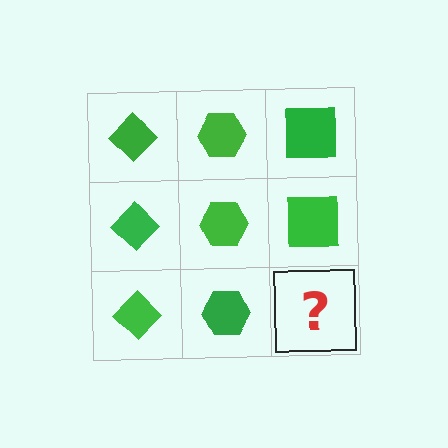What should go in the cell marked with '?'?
The missing cell should contain a green square.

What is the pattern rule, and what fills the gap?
The rule is that each column has a consistent shape. The gap should be filled with a green square.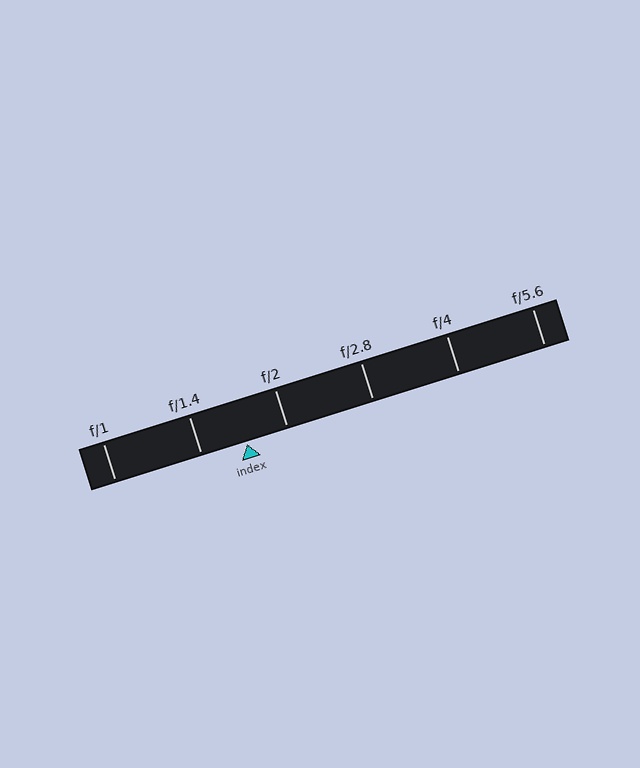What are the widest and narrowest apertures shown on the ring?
The widest aperture shown is f/1 and the narrowest is f/5.6.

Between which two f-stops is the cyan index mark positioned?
The index mark is between f/1.4 and f/2.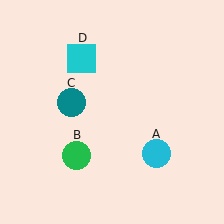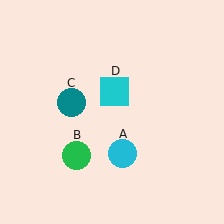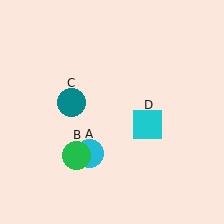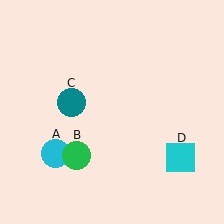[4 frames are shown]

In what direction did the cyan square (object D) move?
The cyan square (object D) moved down and to the right.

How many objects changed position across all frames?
2 objects changed position: cyan circle (object A), cyan square (object D).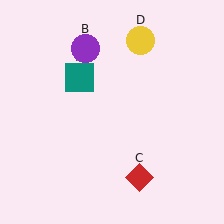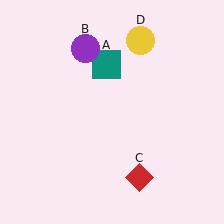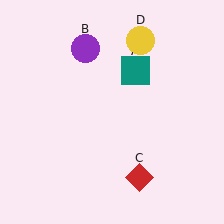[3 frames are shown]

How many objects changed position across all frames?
1 object changed position: teal square (object A).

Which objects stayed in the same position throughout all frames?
Purple circle (object B) and red diamond (object C) and yellow circle (object D) remained stationary.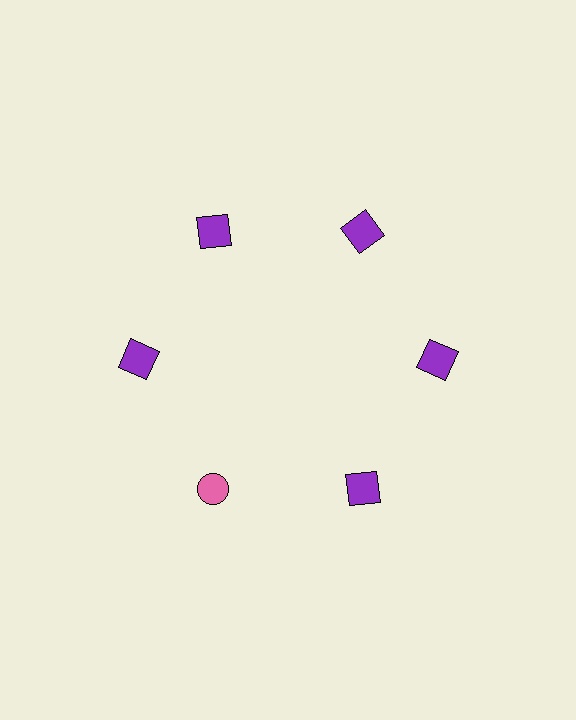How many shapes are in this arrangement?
There are 6 shapes arranged in a ring pattern.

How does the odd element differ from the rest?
It differs in both color (pink instead of purple) and shape (circle instead of square).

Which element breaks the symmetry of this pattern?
The pink circle at roughly the 7 o'clock position breaks the symmetry. All other shapes are purple squares.